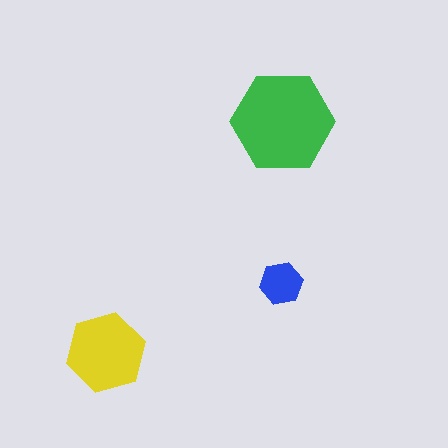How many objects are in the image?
There are 3 objects in the image.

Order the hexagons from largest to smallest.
the green one, the yellow one, the blue one.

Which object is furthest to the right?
The green hexagon is rightmost.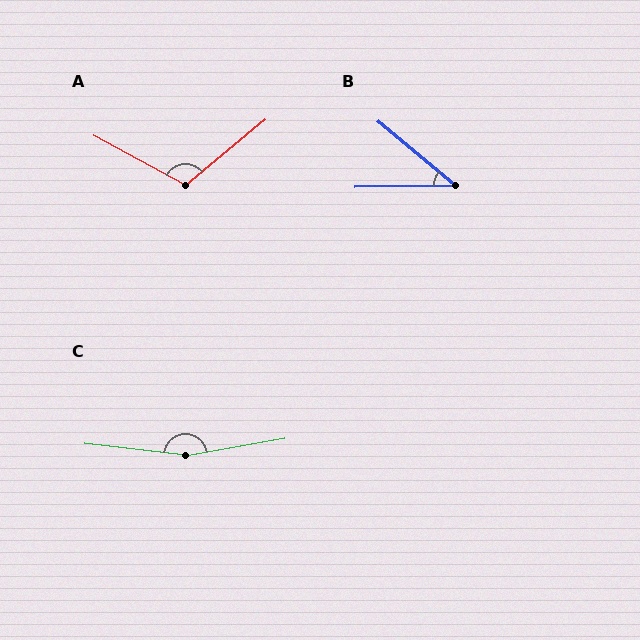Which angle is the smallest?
B, at approximately 41 degrees.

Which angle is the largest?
C, at approximately 163 degrees.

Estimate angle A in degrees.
Approximately 112 degrees.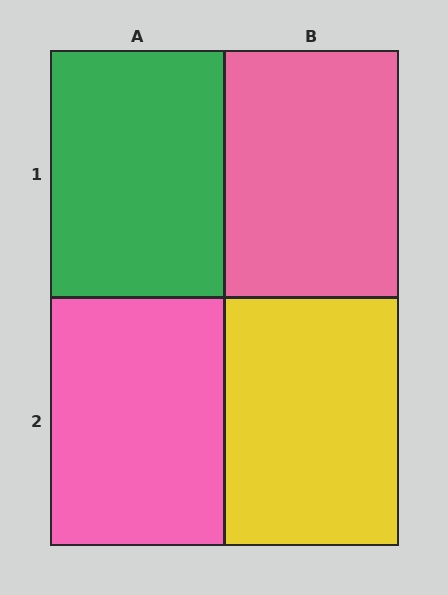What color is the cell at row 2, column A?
Pink.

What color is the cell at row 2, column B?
Yellow.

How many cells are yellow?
1 cell is yellow.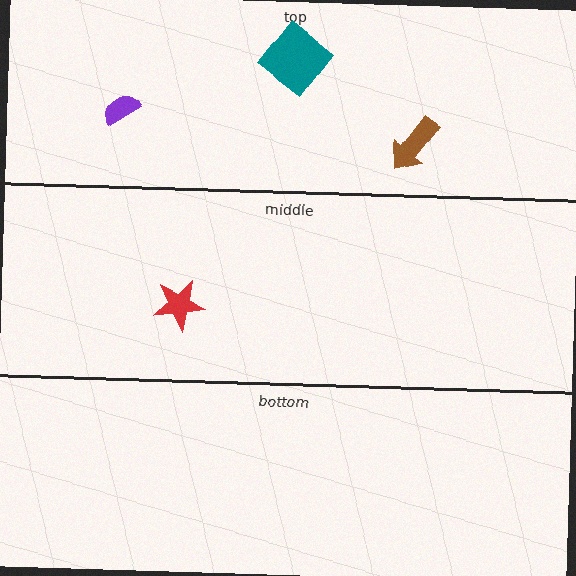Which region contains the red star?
The middle region.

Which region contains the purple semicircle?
The top region.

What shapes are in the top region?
The brown arrow, the teal diamond, the purple semicircle.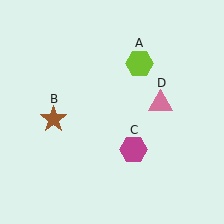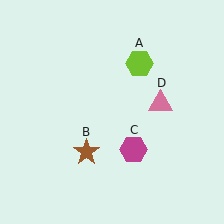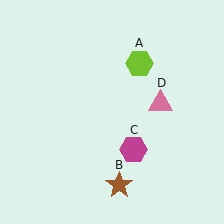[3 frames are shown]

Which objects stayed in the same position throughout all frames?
Lime hexagon (object A) and magenta hexagon (object C) and pink triangle (object D) remained stationary.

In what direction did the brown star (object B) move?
The brown star (object B) moved down and to the right.